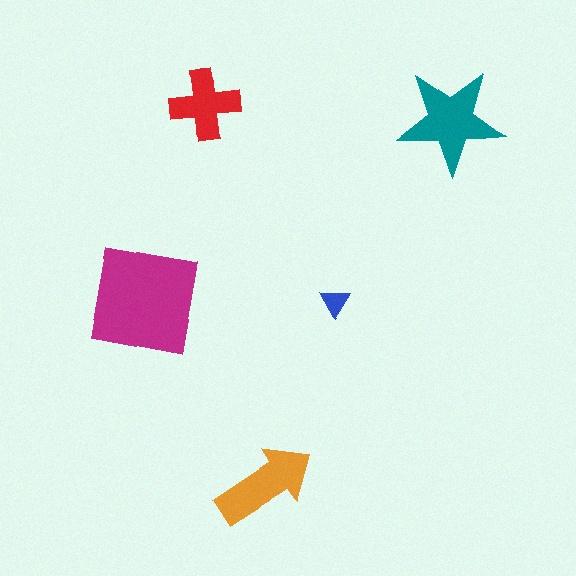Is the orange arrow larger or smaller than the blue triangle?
Larger.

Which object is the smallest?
The blue triangle.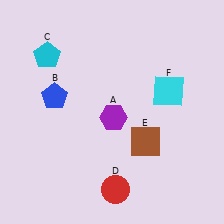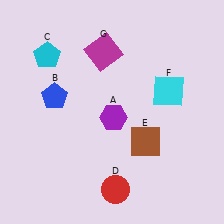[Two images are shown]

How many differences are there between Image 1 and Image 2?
There is 1 difference between the two images.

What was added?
A magenta square (G) was added in Image 2.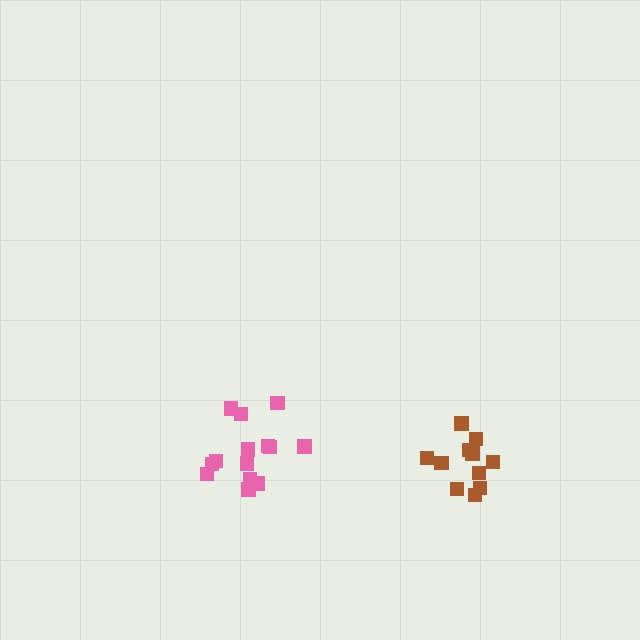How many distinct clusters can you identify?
There are 2 distinct clusters.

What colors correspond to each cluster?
The clusters are colored: brown, pink.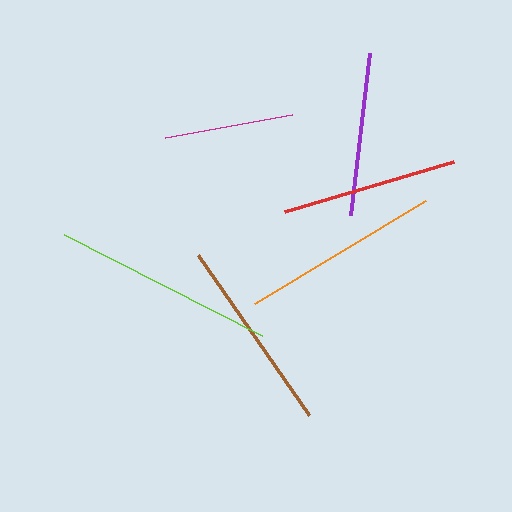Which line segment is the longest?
The lime line is the longest at approximately 222 pixels.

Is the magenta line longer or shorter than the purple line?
The purple line is longer than the magenta line.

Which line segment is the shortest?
The magenta line is the shortest at approximately 129 pixels.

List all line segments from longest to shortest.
From longest to shortest: lime, orange, brown, red, purple, magenta.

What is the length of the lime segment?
The lime segment is approximately 222 pixels long.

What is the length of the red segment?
The red segment is approximately 176 pixels long.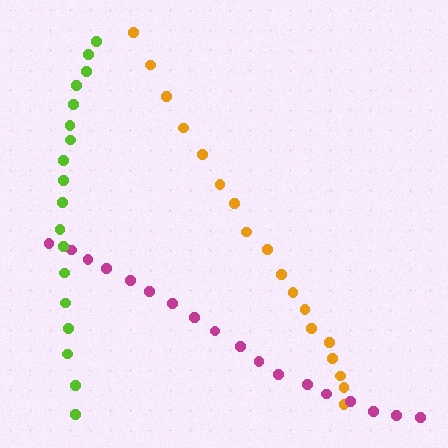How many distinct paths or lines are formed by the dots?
There are 3 distinct paths.